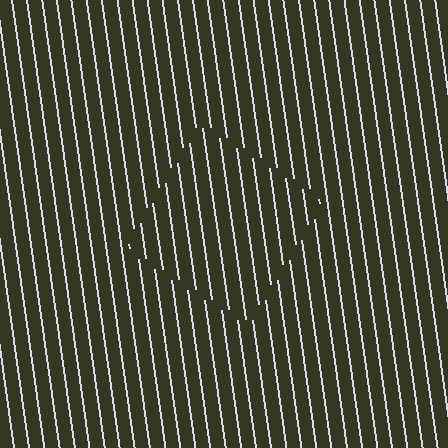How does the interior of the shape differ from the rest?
The interior of the shape contains the same grating, shifted by half a period — the contour is defined by the phase discontinuity where line-ends from the inner and outer gratings abut.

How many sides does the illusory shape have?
4 sides — the line-ends trace a square.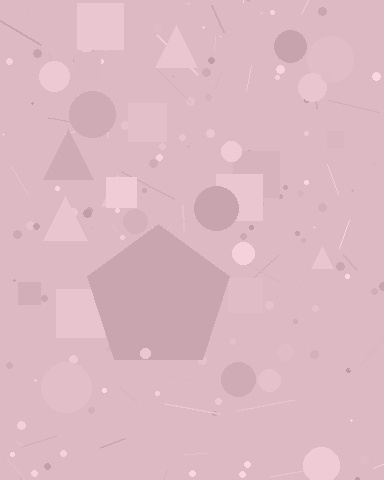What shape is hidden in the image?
A pentagon is hidden in the image.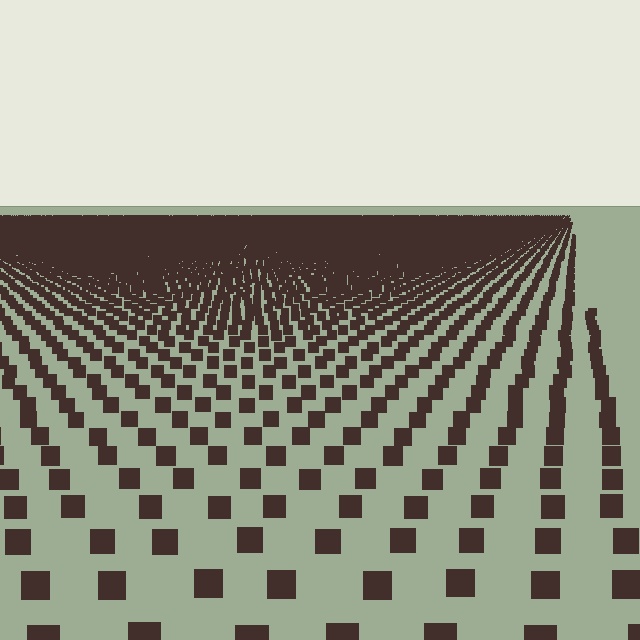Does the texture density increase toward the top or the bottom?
Density increases toward the top.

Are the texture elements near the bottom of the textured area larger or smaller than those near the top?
Larger. Near the bottom, elements are closer to the viewer and appear at a bigger on-screen size.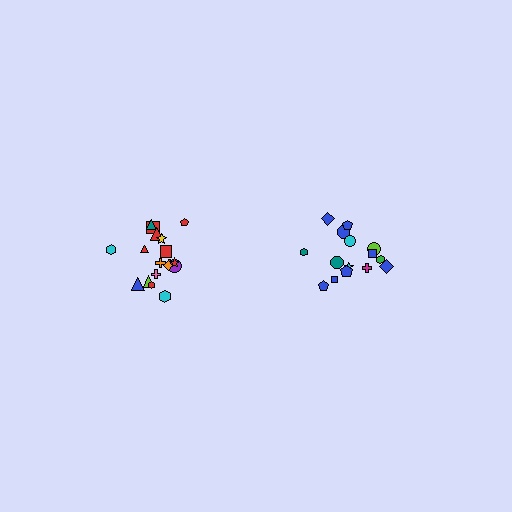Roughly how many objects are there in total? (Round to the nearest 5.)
Roughly 35 objects in total.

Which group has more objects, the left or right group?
The left group.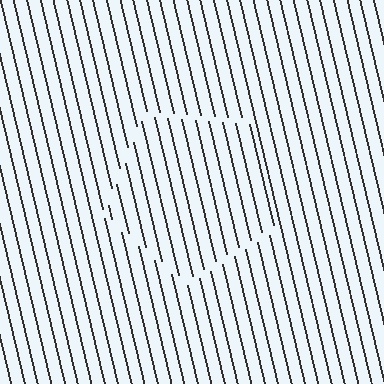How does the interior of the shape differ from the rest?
The interior of the shape contains the same grating, shifted by half a period — the contour is defined by the phase discontinuity where line-ends from the inner and outer gratings abut.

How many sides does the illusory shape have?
5 sides — the line-ends trace a pentagon.